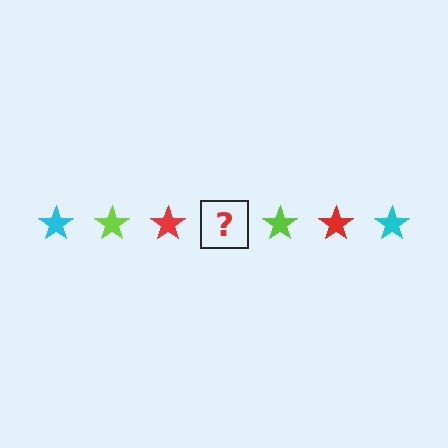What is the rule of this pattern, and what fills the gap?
The rule is that the pattern cycles through cyan, lime, red stars. The gap should be filled with a cyan star.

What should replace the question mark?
The question mark should be replaced with a cyan star.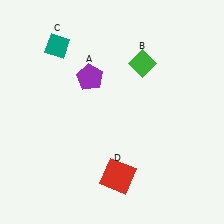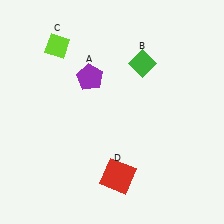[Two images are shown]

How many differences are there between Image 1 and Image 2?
There is 1 difference between the two images.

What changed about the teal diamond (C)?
In Image 1, C is teal. In Image 2, it changed to lime.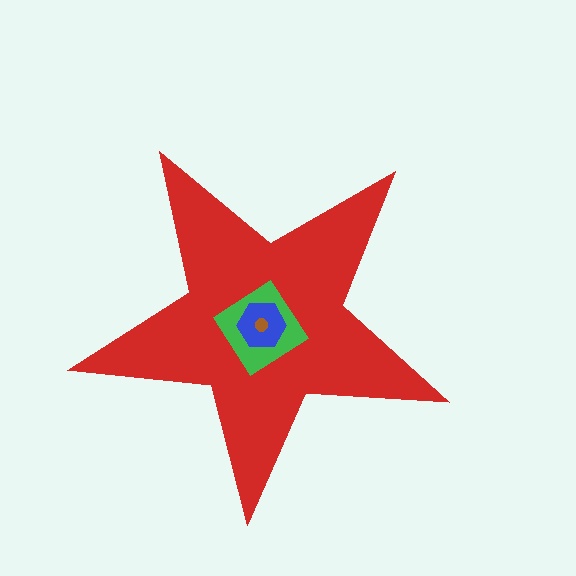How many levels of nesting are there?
4.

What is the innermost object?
The brown circle.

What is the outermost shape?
The red star.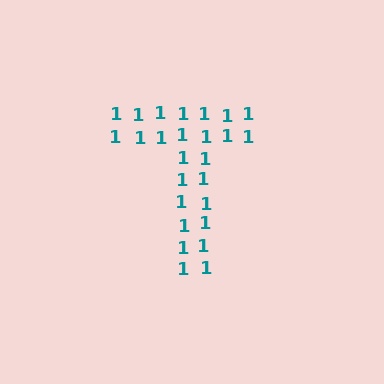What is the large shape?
The large shape is the letter T.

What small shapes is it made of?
It is made of small digit 1's.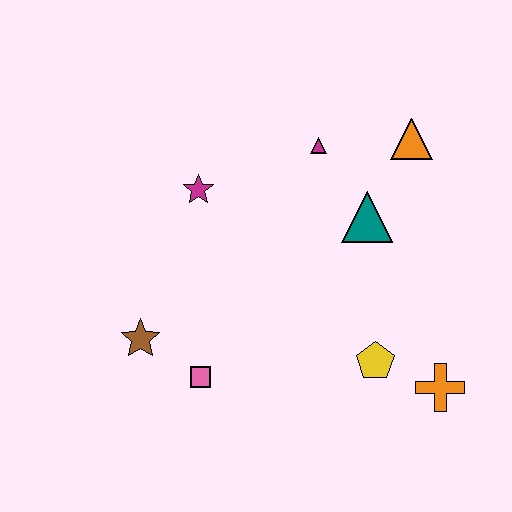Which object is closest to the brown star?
The pink square is closest to the brown star.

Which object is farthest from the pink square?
The orange triangle is farthest from the pink square.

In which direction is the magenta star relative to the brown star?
The magenta star is above the brown star.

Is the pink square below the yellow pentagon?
Yes